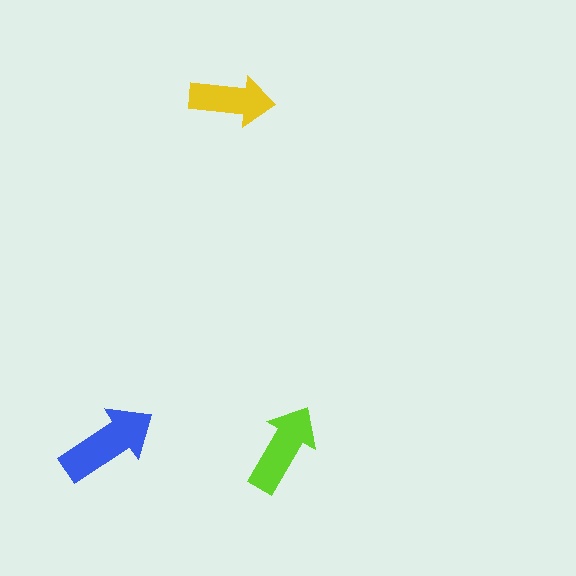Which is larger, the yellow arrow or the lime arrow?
The lime one.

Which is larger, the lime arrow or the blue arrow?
The blue one.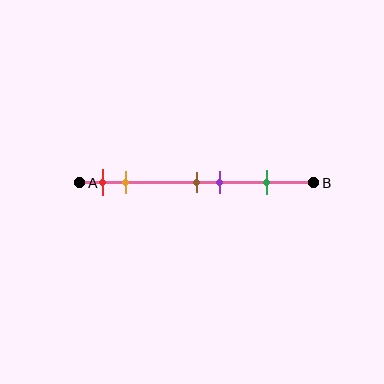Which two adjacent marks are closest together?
The brown and purple marks are the closest adjacent pair.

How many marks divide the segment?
There are 5 marks dividing the segment.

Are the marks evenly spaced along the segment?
No, the marks are not evenly spaced.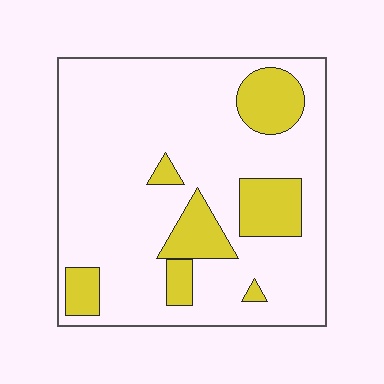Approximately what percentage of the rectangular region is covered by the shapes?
Approximately 20%.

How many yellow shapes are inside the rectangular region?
7.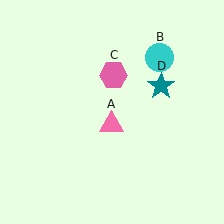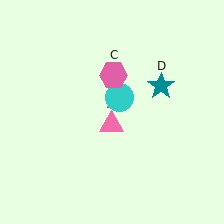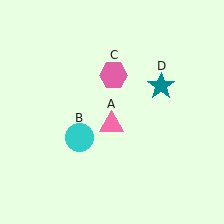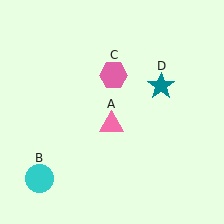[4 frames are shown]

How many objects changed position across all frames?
1 object changed position: cyan circle (object B).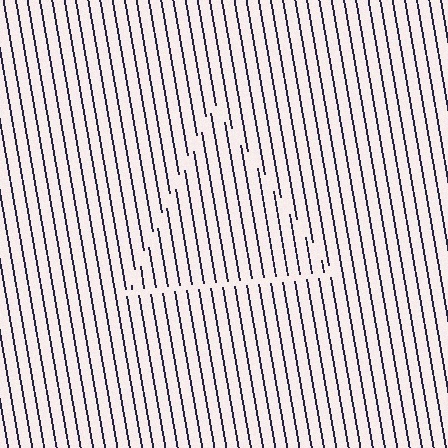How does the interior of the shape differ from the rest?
The interior of the shape contains the same grating, shifted by half a period — the contour is defined by the phase discontinuity where line-ends from the inner and outer gratings abut.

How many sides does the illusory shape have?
3 sides — the line-ends trace a triangle.